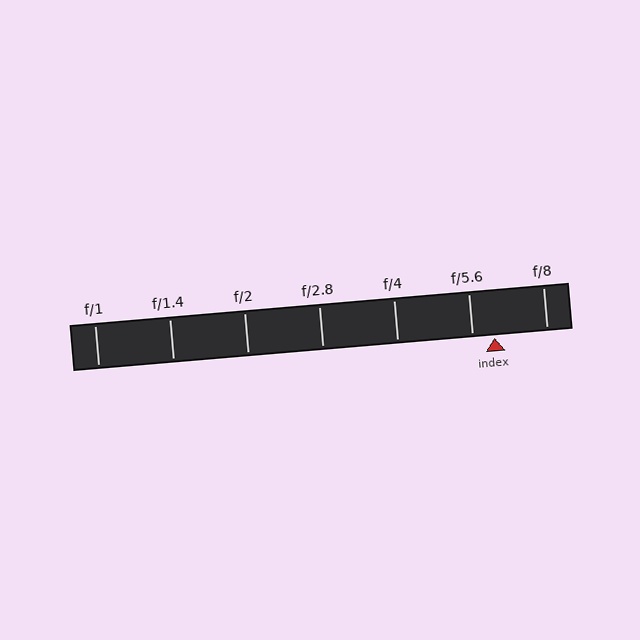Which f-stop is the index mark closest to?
The index mark is closest to f/5.6.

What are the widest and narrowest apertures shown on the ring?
The widest aperture shown is f/1 and the narrowest is f/8.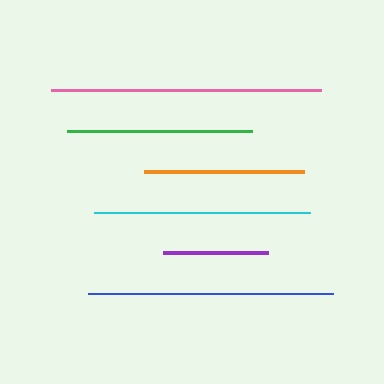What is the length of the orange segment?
The orange segment is approximately 160 pixels long.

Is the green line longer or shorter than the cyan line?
The cyan line is longer than the green line.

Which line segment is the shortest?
The purple line is the shortest at approximately 105 pixels.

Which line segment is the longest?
The pink line is the longest at approximately 271 pixels.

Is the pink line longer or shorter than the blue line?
The pink line is longer than the blue line.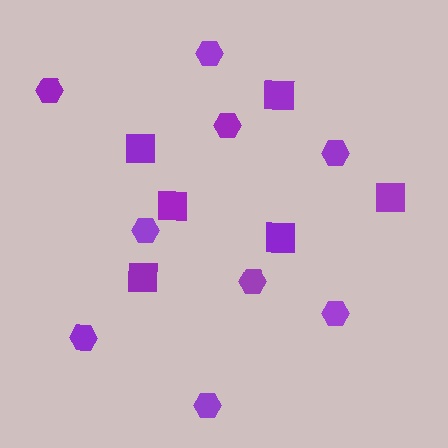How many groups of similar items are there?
There are 2 groups: one group of squares (6) and one group of hexagons (9).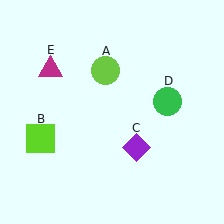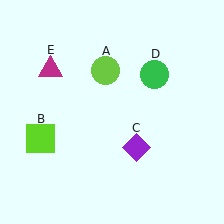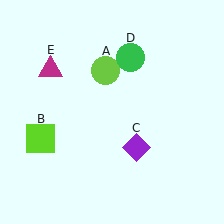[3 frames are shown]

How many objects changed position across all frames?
1 object changed position: green circle (object D).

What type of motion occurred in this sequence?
The green circle (object D) rotated counterclockwise around the center of the scene.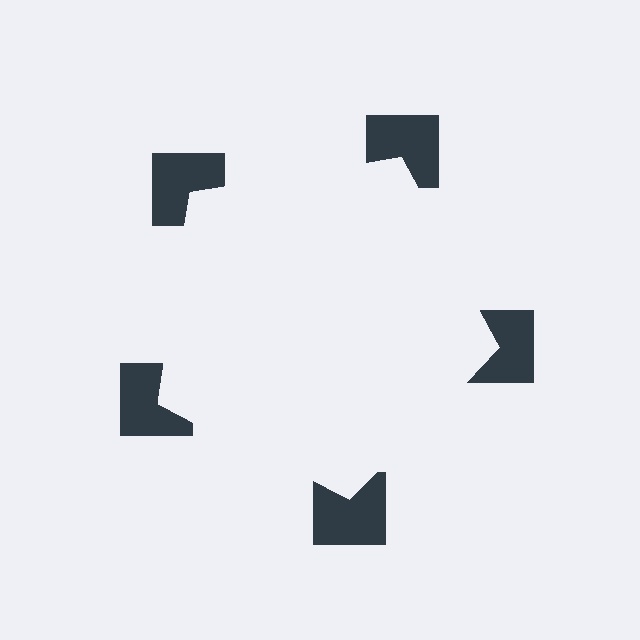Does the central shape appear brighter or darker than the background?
It typically appears slightly brighter than the background, even though no actual brightness change is drawn.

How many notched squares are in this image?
There are 5 — one at each vertex of the illusory pentagon.